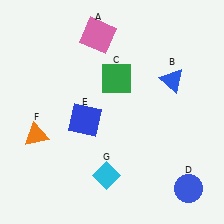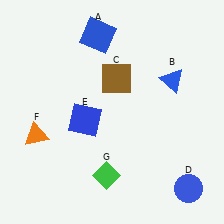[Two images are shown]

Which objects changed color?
A changed from pink to blue. C changed from green to brown. G changed from cyan to green.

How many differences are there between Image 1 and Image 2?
There are 3 differences between the two images.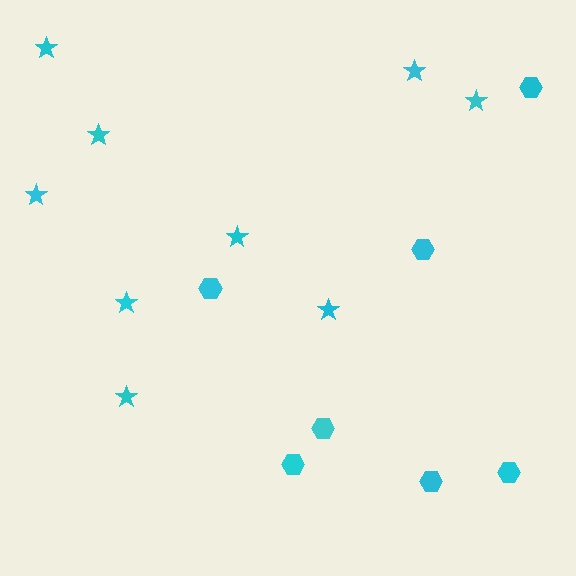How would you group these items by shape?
There are 2 groups: one group of stars (9) and one group of hexagons (7).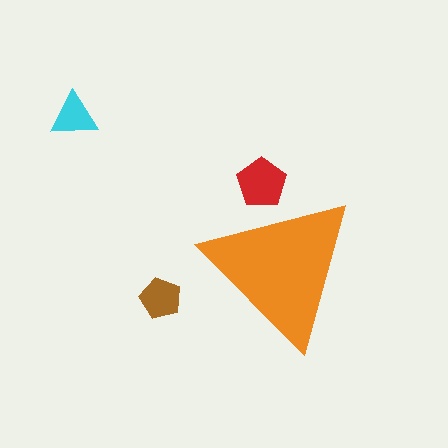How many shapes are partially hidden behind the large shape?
1 shape is partially hidden.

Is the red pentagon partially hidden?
Yes, the red pentagon is partially hidden behind the orange triangle.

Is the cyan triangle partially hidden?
No, the cyan triangle is fully visible.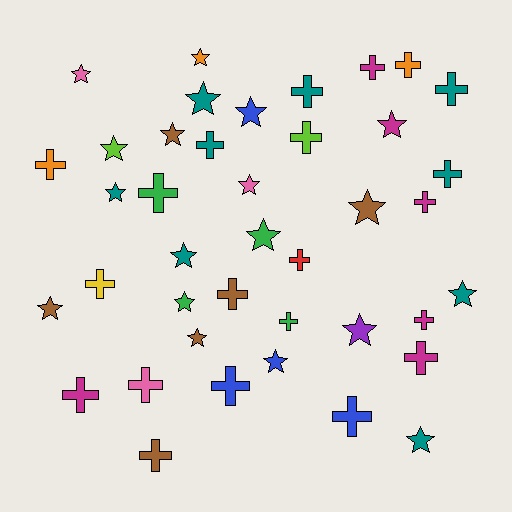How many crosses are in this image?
There are 21 crosses.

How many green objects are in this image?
There are 4 green objects.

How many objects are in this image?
There are 40 objects.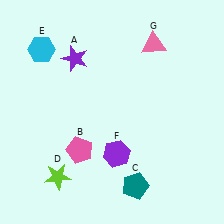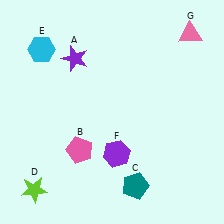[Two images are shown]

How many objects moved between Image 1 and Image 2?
2 objects moved between the two images.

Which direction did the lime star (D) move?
The lime star (D) moved left.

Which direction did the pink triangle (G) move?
The pink triangle (G) moved right.